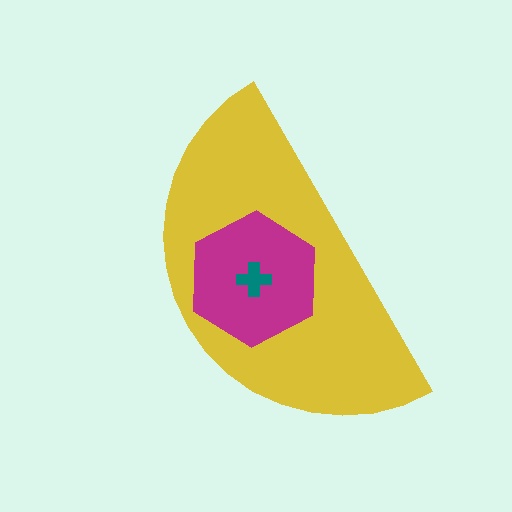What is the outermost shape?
The yellow semicircle.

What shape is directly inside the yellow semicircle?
The magenta hexagon.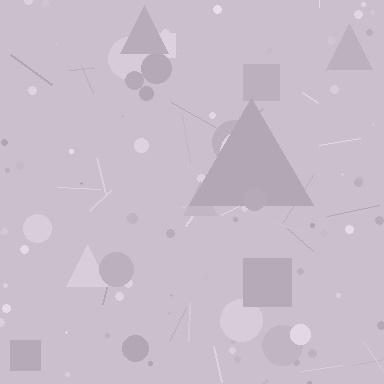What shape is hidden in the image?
A triangle is hidden in the image.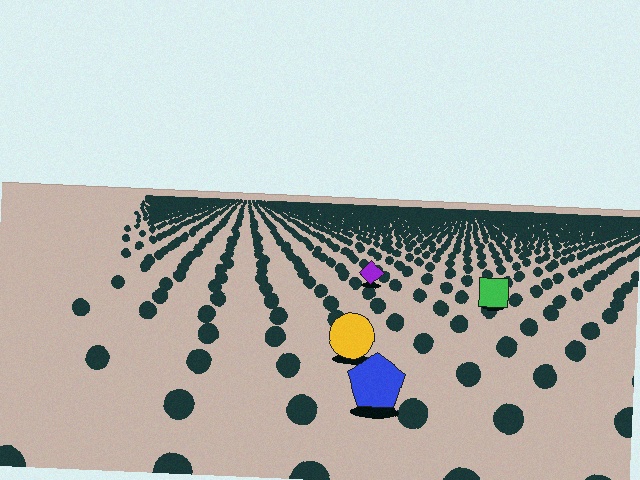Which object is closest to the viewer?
The blue pentagon is closest. The texture marks near it are larger and more spread out.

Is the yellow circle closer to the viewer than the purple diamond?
Yes. The yellow circle is closer — you can tell from the texture gradient: the ground texture is coarser near it.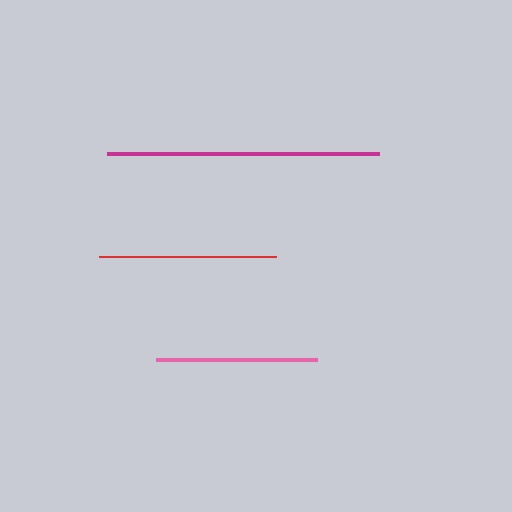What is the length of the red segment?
The red segment is approximately 177 pixels long.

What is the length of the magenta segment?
The magenta segment is approximately 272 pixels long.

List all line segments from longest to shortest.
From longest to shortest: magenta, red, pink.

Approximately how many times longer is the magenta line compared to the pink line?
The magenta line is approximately 1.7 times the length of the pink line.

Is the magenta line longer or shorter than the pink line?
The magenta line is longer than the pink line.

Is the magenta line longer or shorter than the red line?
The magenta line is longer than the red line.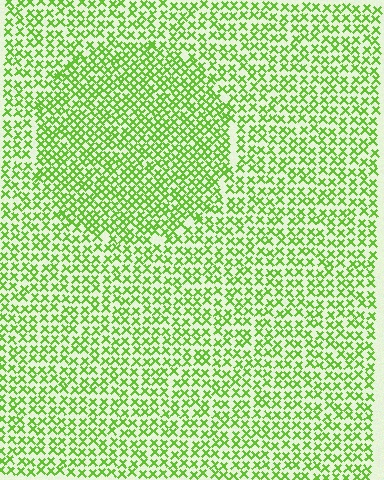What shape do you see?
I see a circle.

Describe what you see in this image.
The image contains small lime elements arranged at two different densities. A circle-shaped region is visible where the elements are more densely packed than the surrounding area.